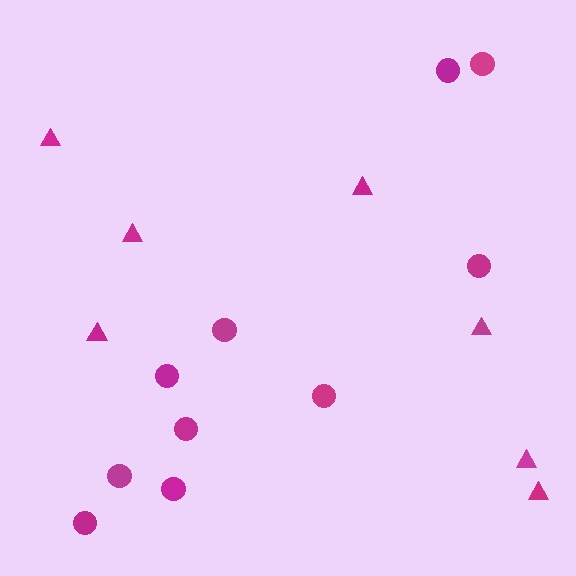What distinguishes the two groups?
There are 2 groups: one group of triangles (7) and one group of circles (10).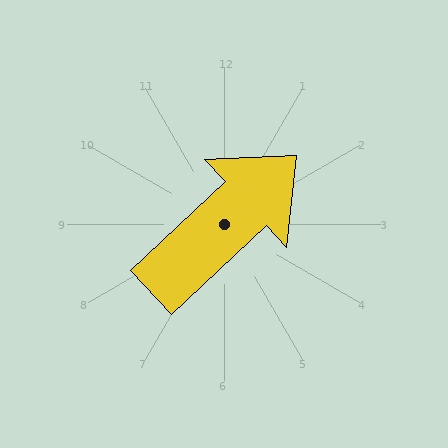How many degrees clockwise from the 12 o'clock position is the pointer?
Approximately 47 degrees.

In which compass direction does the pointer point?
Northeast.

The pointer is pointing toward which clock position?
Roughly 2 o'clock.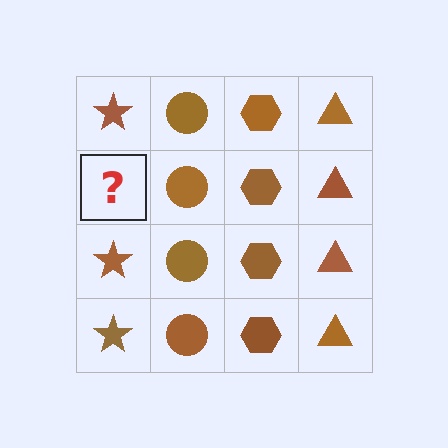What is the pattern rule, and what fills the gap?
The rule is that each column has a consistent shape. The gap should be filled with a brown star.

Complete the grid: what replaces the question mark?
The question mark should be replaced with a brown star.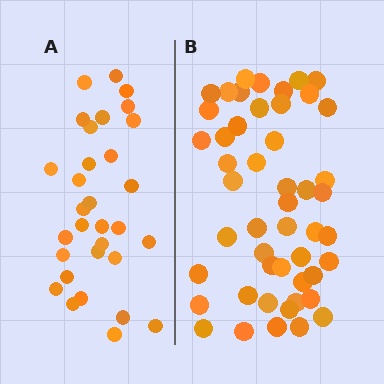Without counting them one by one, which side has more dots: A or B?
Region B (the right region) has more dots.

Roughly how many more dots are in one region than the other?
Region B has approximately 20 more dots than region A.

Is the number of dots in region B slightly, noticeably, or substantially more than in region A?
Region B has substantially more. The ratio is roughly 1.6 to 1.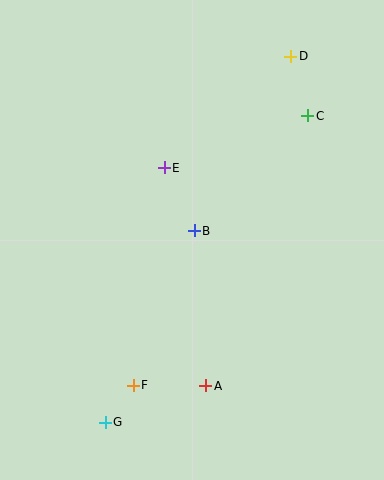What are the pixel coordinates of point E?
Point E is at (164, 168).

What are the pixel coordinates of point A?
Point A is at (206, 386).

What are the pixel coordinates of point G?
Point G is at (105, 422).